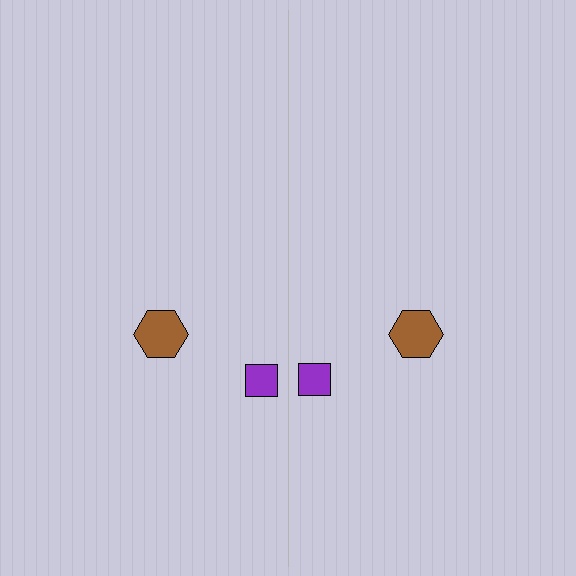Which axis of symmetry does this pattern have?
The pattern has a vertical axis of symmetry running through the center of the image.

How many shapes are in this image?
There are 4 shapes in this image.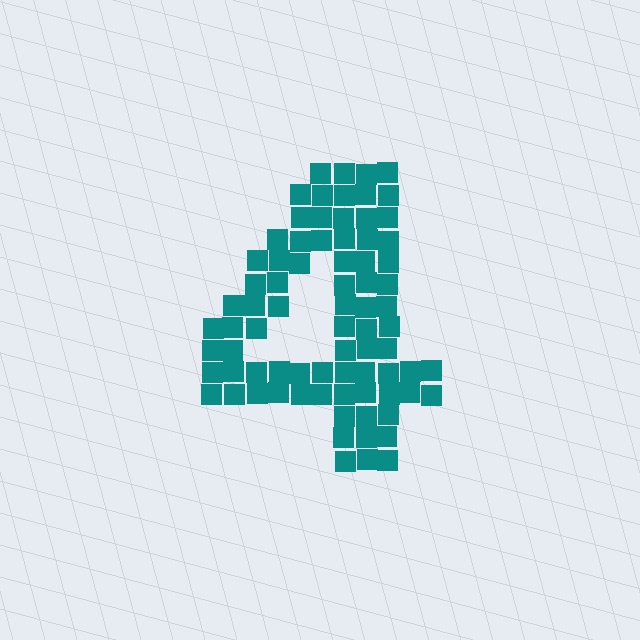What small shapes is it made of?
It is made of small squares.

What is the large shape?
The large shape is the digit 4.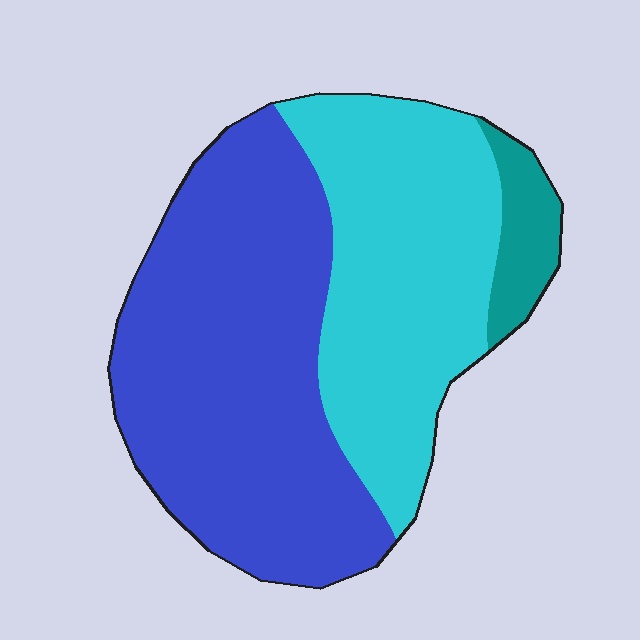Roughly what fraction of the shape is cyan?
Cyan takes up between a third and a half of the shape.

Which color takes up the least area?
Teal, at roughly 5%.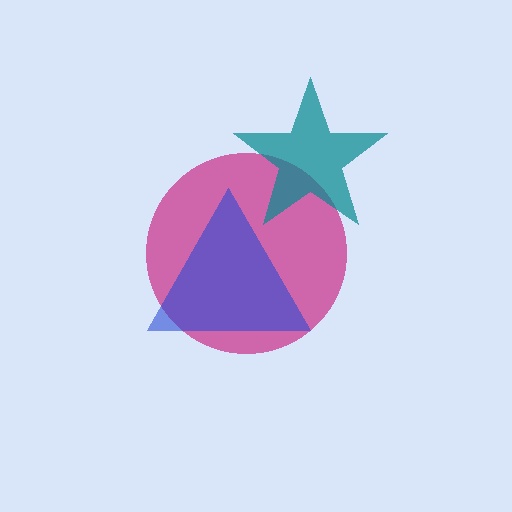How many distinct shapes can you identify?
There are 3 distinct shapes: a magenta circle, a blue triangle, a teal star.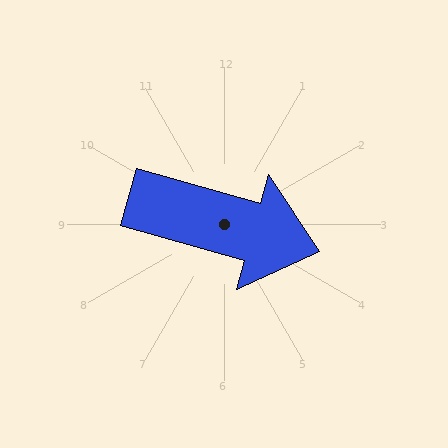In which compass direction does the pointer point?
East.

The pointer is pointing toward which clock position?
Roughly 4 o'clock.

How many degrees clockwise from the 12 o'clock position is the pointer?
Approximately 106 degrees.